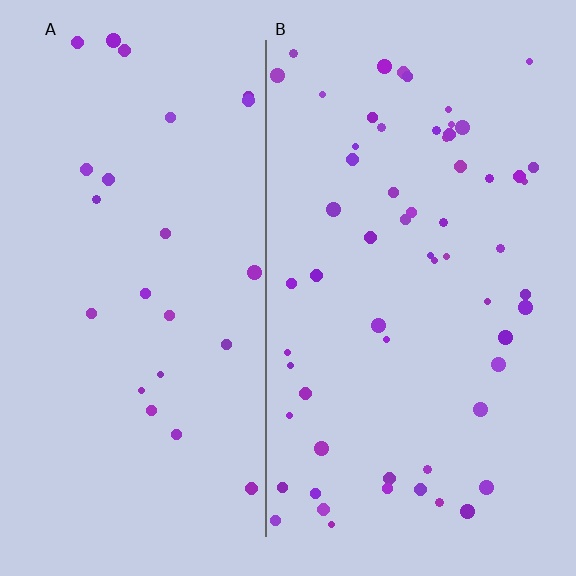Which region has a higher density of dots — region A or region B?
B (the right).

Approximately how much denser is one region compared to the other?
Approximately 2.4× — region B over region A.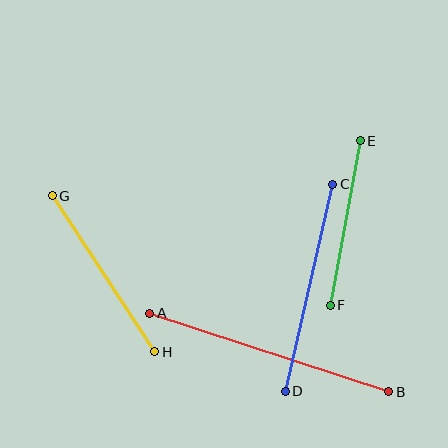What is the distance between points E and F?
The distance is approximately 167 pixels.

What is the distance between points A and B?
The distance is approximately 251 pixels.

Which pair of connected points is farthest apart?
Points A and B are farthest apart.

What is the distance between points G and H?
The distance is approximately 187 pixels.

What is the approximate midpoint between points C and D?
The midpoint is at approximately (309, 288) pixels.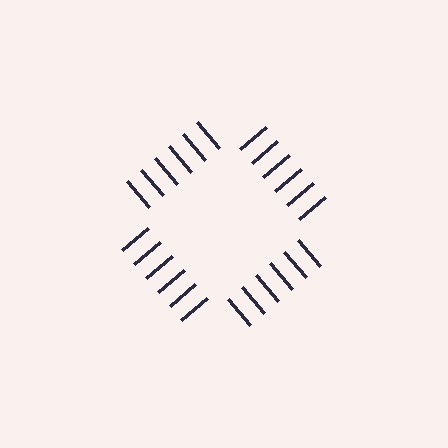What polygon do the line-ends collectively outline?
An illusory square — the line segments terminate on its edges but no continuous stroke is drawn.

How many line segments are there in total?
24 — 6 along each of the 4 edges.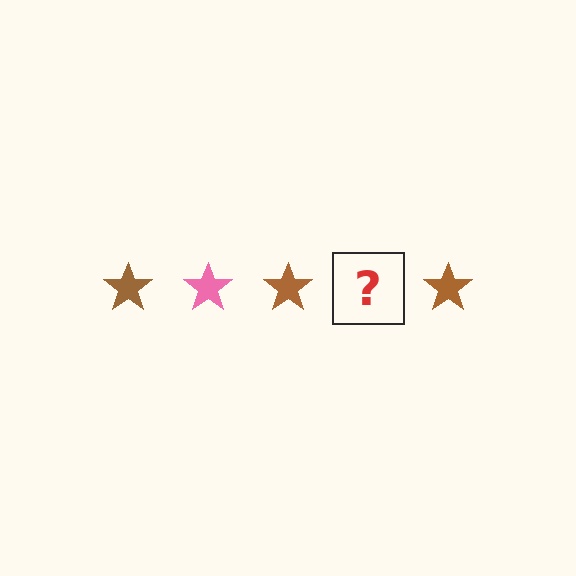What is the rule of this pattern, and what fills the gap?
The rule is that the pattern cycles through brown, pink stars. The gap should be filled with a pink star.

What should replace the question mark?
The question mark should be replaced with a pink star.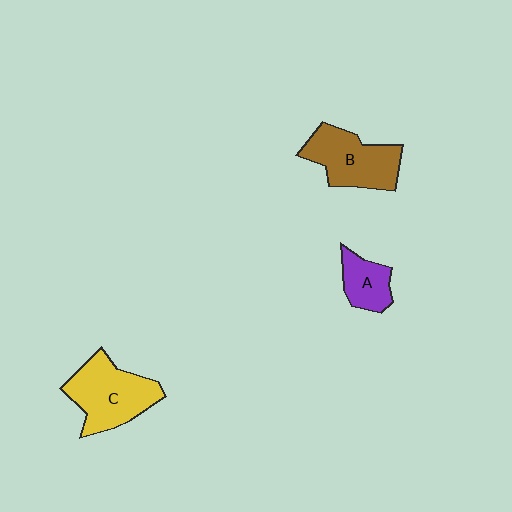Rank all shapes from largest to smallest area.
From largest to smallest: C (yellow), B (brown), A (purple).